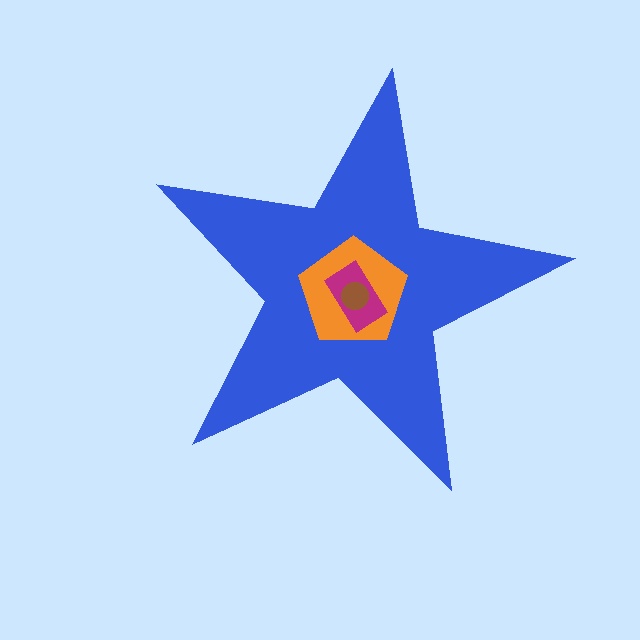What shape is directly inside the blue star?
The orange pentagon.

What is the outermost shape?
The blue star.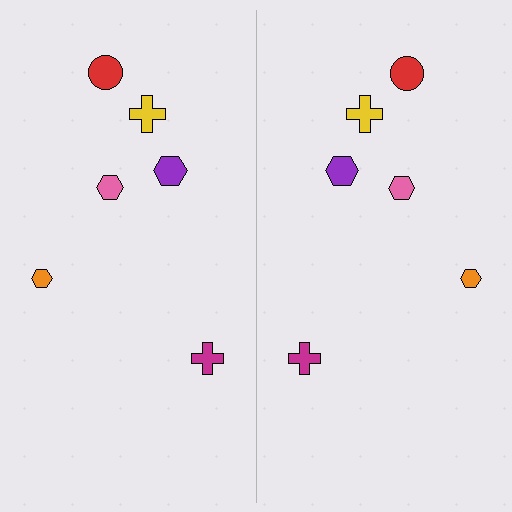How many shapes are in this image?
There are 12 shapes in this image.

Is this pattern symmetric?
Yes, this pattern has bilateral (reflection) symmetry.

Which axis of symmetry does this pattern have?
The pattern has a vertical axis of symmetry running through the center of the image.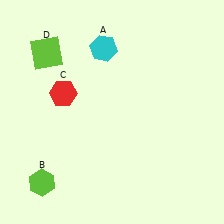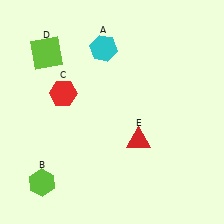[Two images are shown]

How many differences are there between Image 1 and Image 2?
There is 1 difference between the two images.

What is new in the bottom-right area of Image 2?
A red triangle (E) was added in the bottom-right area of Image 2.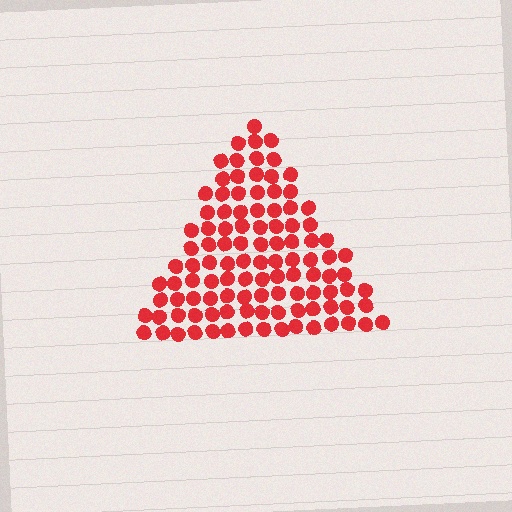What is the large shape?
The large shape is a triangle.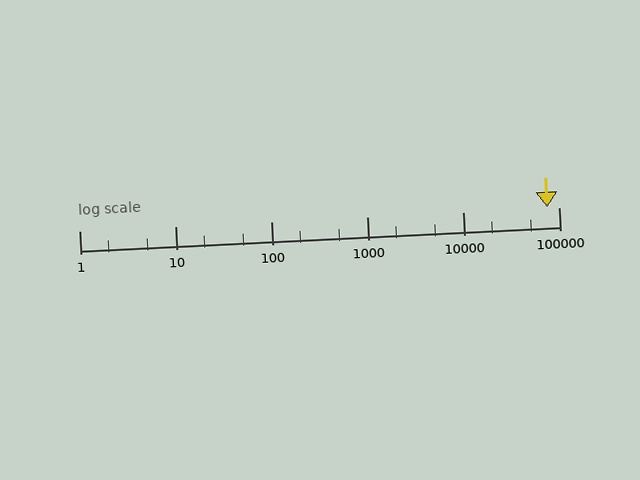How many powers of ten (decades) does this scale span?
The scale spans 5 decades, from 1 to 100000.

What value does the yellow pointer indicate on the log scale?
The pointer indicates approximately 76000.